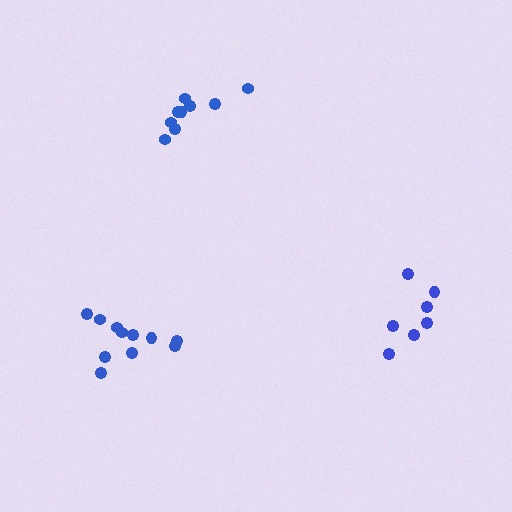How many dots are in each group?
Group 1: 7 dots, Group 2: 9 dots, Group 3: 11 dots (27 total).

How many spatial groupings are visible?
There are 3 spatial groupings.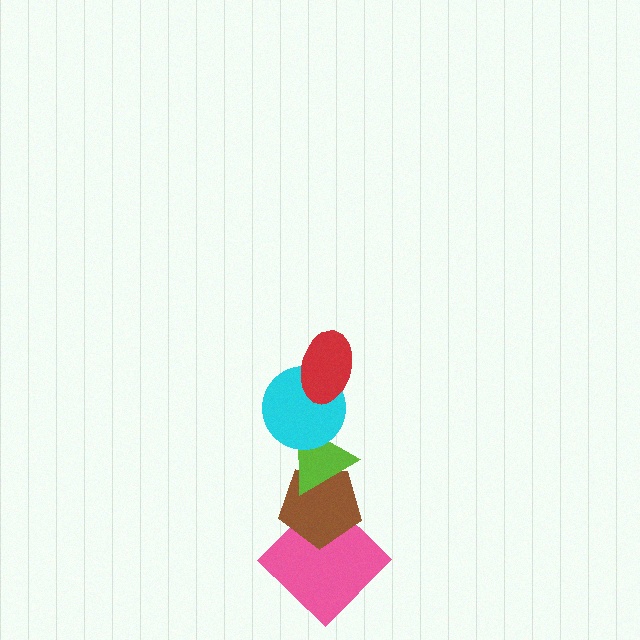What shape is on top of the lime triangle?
The cyan circle is on top of the lime triangle.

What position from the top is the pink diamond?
The pink diamond is 5th from the top.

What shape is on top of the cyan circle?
The red ellipse is on top of the cyan circle.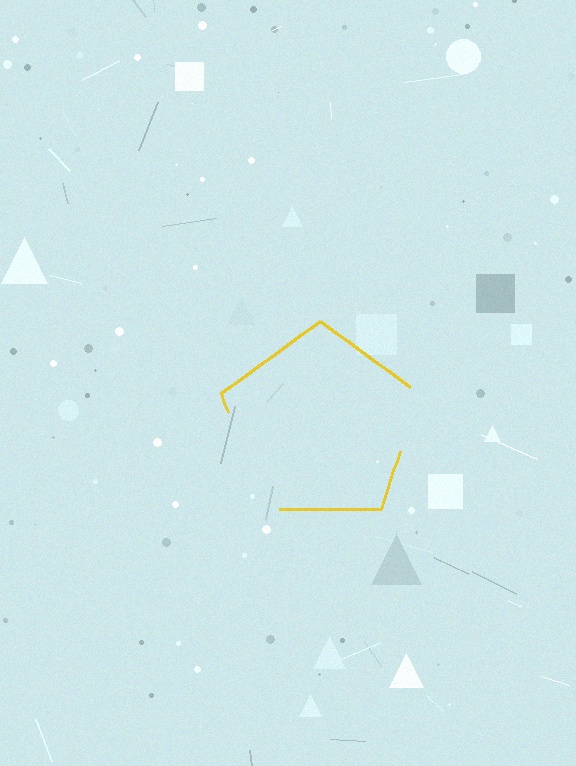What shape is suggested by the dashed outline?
The dashed outline suggests a pentagon.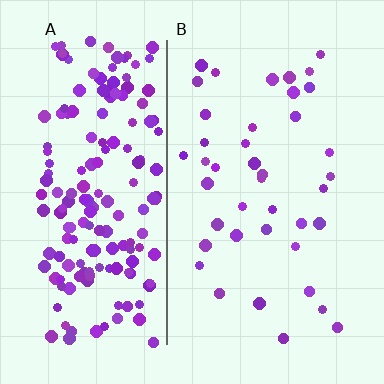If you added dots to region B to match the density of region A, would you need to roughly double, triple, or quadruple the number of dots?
Approximately quadruple.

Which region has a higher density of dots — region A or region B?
A (the left).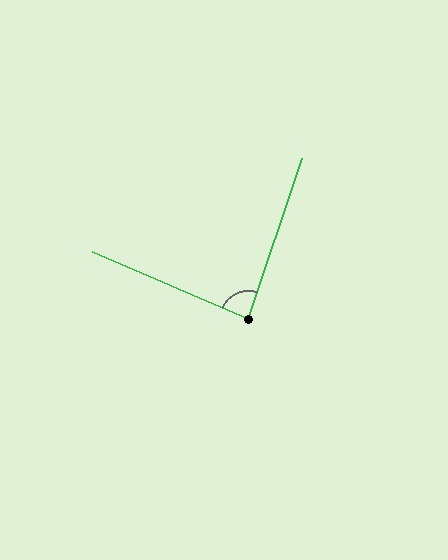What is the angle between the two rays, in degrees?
Approximately 85 degrees.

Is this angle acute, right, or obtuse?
It is approximately a right angle.